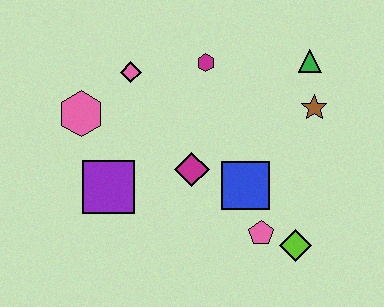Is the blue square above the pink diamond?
No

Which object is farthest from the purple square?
The green triangle is farthest from the purple square.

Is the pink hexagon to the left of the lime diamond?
Yes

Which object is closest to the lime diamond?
The pink pentagon is closest to the lime diamond.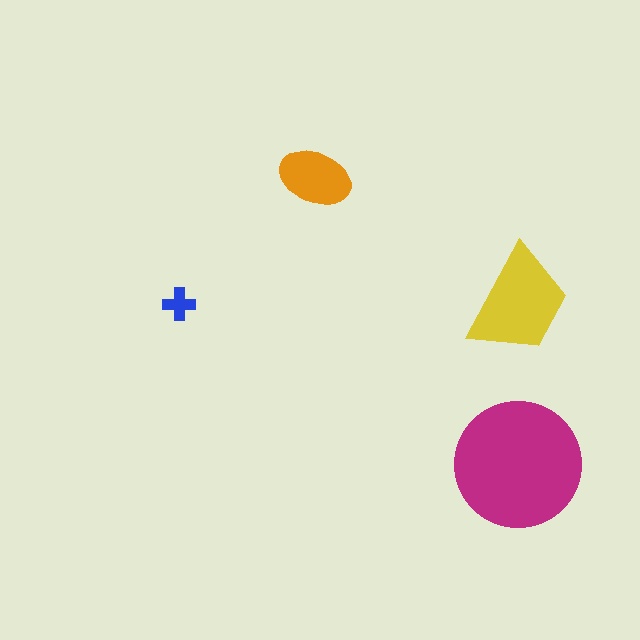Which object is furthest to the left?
The blue cross is leftmost.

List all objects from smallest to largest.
The blue cross, the orange ellipse, the yellow trapezoid, the magenta circle.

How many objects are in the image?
There are 4 objects in the image.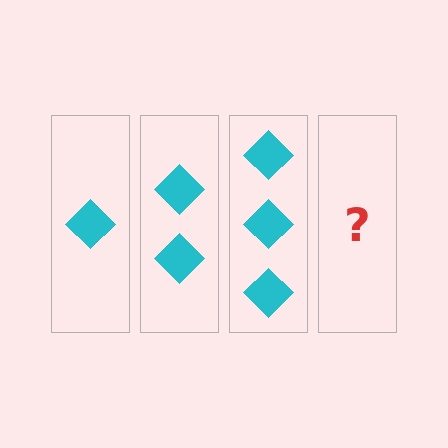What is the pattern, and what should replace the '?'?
The pattern is that each step adds one more diamond. The '?' should be 4 diamonds.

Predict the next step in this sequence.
The next step is 4 diamonds.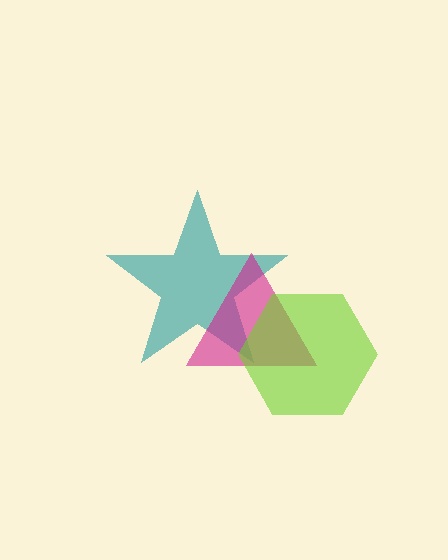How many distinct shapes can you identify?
There are 3 distinct shapes: a teal star, a magenta triangle, a lime hexagon.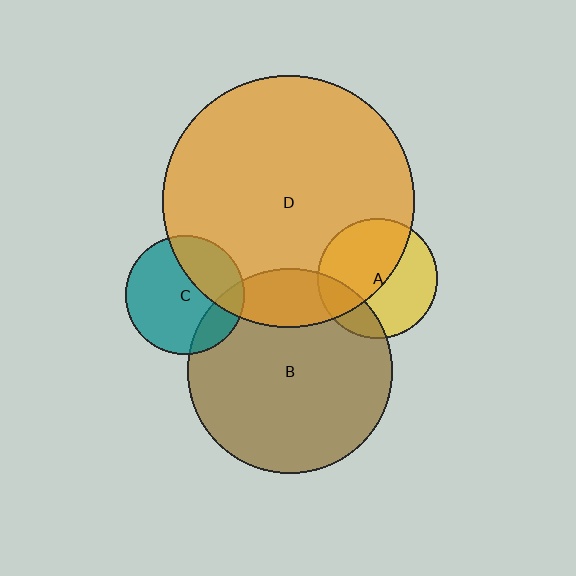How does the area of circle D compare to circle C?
Approximately 4.4 times.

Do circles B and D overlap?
Yes.